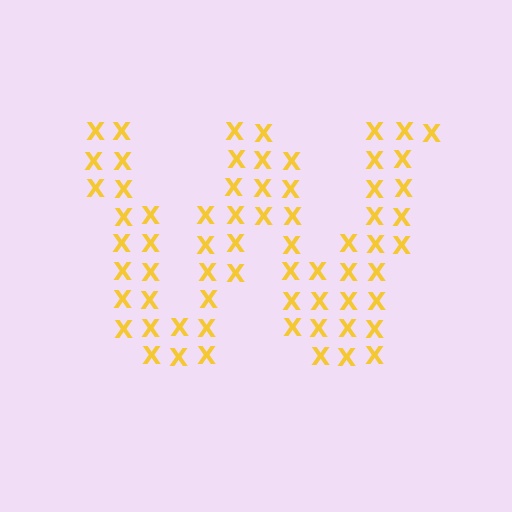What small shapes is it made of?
It is made of small letter X's.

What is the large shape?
The large shape is the letter W.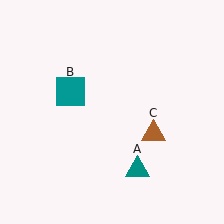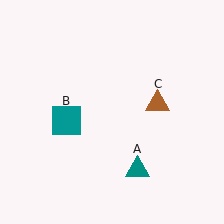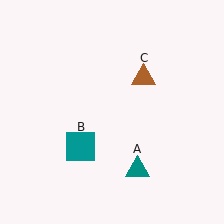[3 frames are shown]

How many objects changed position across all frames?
2 objects changed position: teal square (object B), brown triangle (object C).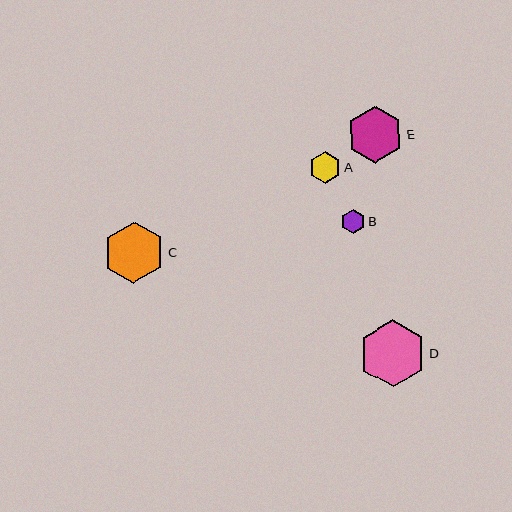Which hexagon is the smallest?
Hexagon B is the smallest with a size of approximately 24 pixels.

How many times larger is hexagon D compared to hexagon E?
Hexagon D is approximately 1.2 times the size of hexagon E.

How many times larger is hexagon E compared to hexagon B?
Hexagon E is approximately 2.3 times the size of hexagon B.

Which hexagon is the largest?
Hexagon D is the largest with a size of approximately 67 pixels.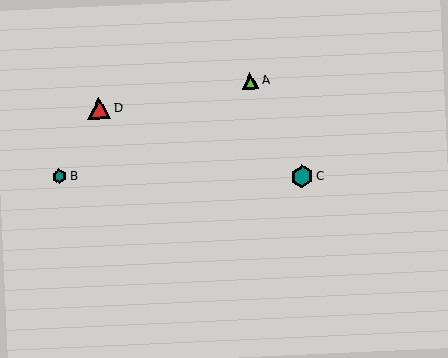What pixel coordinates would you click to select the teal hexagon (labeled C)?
Click at (302, 177) to select the teal hexagon C.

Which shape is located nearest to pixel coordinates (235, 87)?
The lime triangle (labeled A) at (250, 81) is nearest to that location.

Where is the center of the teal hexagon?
The center of the teal hexagon is at (302, 177).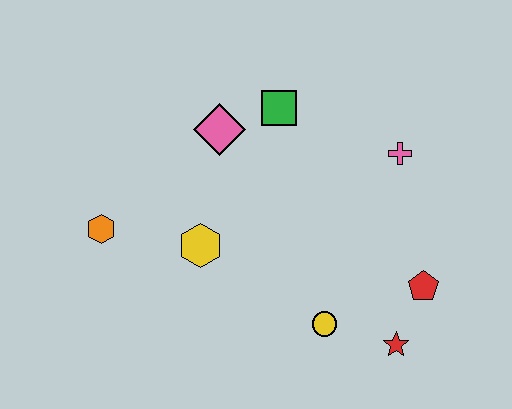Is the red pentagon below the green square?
Yes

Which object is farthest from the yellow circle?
The orange hexagon is farthest from the yellow circle.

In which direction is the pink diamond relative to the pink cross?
The pink diamond is to the left of the pink cross.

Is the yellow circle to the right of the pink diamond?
Yes